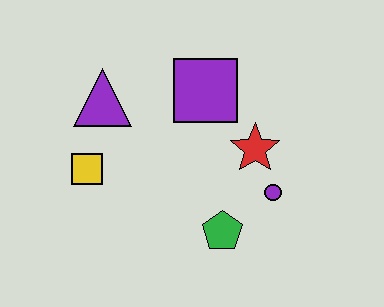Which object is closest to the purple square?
The red star is closest to the purple square.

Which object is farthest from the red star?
The yellow square is farthest from the red star.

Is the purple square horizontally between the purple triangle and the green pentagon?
Yes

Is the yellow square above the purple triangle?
No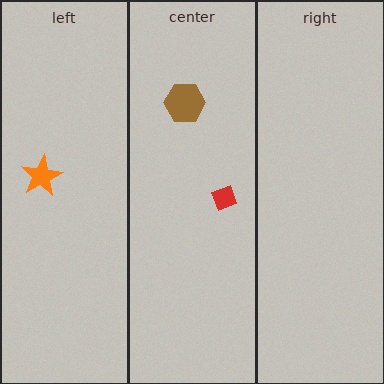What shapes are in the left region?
The orange star.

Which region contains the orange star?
The left region.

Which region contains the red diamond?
The center region.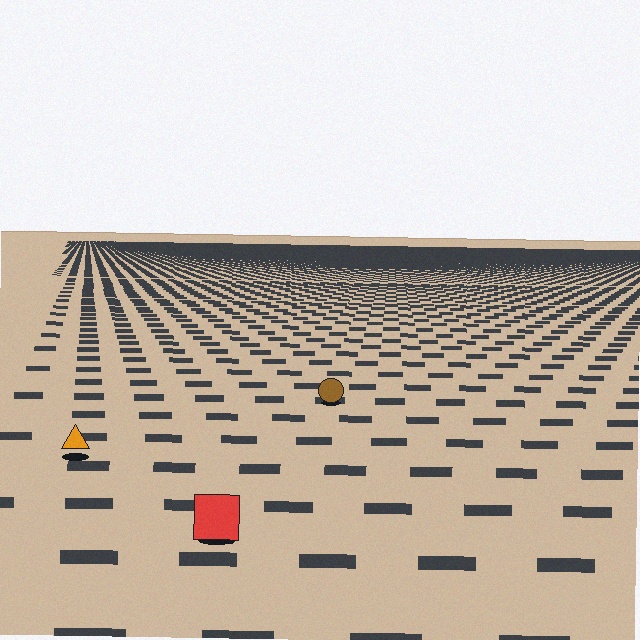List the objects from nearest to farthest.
From nearest to farthest: the red square, the orange triangle, the brown circle.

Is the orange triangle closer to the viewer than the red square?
No. The red square is closer — you can tell from the texture gradient: the ground texture is coarser near it.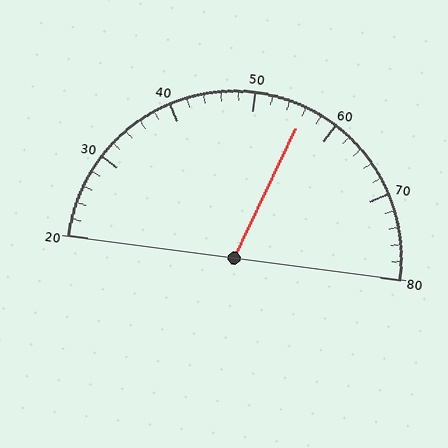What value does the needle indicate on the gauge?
The needle indicates approximately 56.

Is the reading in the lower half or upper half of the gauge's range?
The reading is in the upper half of the range (20 to 80).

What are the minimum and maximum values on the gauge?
The gauge ranges from 20 to 80.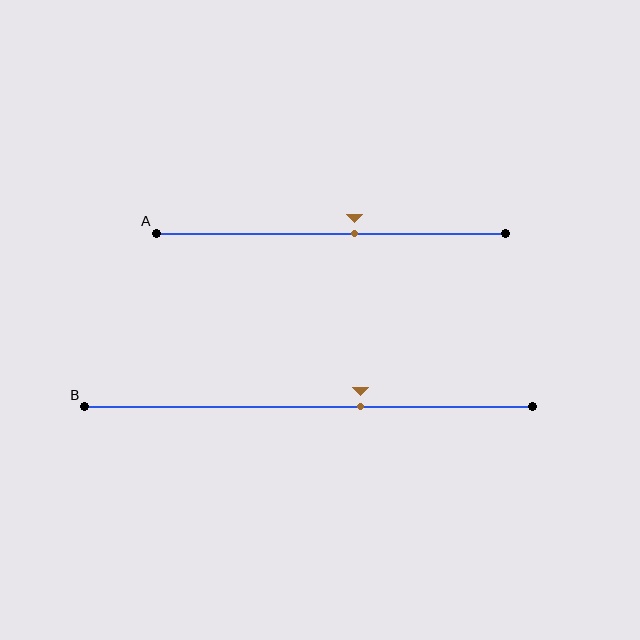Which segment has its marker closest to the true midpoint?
Segment A has its marker closest to the true midpoint.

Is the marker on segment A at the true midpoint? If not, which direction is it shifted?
No, the marker on segment A is shifted to the right by about 7% of the segment length.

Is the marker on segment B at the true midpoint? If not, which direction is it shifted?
No, the marker on segment B is shifted to the right by about 12% of the segment length.